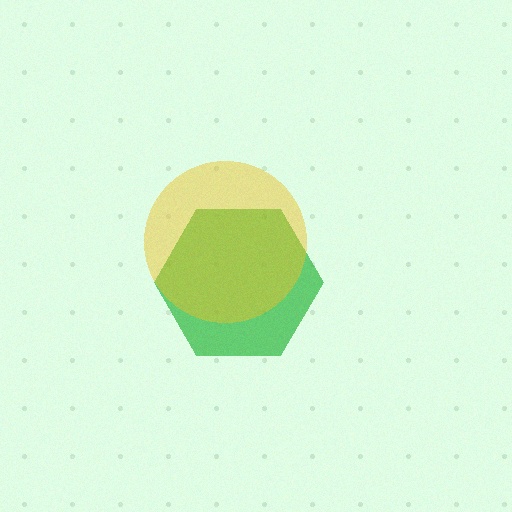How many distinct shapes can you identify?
There are 2 distinct shapes: a green hexagon, a yellow circle.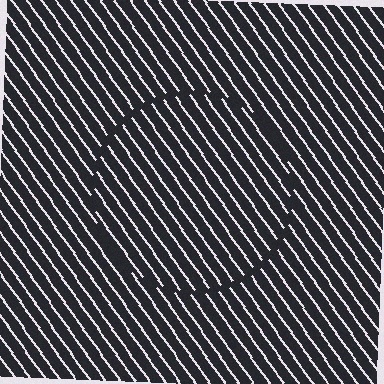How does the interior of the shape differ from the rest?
The interior of the shape contains the same grating, shifted by half a period — the contour is defined by the phase discontinuity where line-ends from the inner and outer gratings abut.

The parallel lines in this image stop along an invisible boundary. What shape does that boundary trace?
An illusory circle. The interior of the shape contains the same grating, shifted by half a period — the contour is defined by the phase discontinuity where line-ends from the inner and outer gratings abut.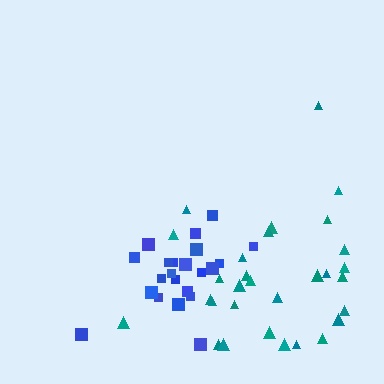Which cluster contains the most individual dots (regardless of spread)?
Teal (30).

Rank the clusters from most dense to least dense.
blue, teal.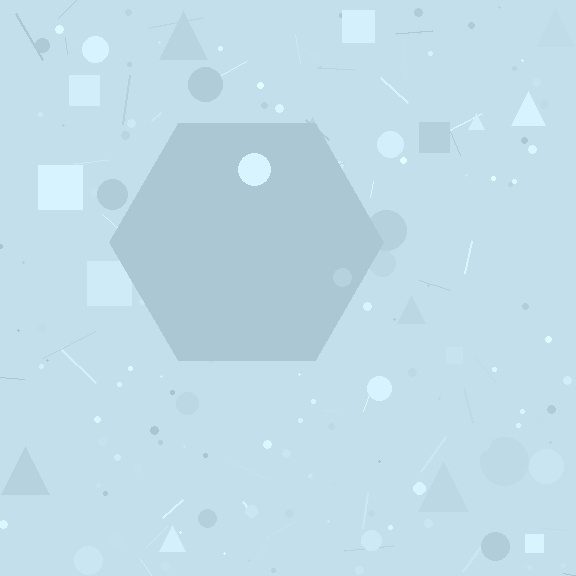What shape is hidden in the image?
A hexagon is hidden in the image.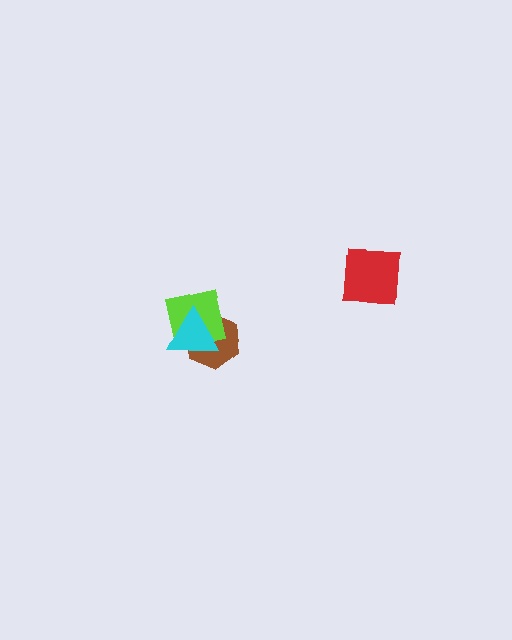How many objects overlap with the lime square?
2 objects overlap with the lime square.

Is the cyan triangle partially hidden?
No, no other shape covers it.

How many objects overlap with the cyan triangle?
2 objects overlap with the cyan triangle.